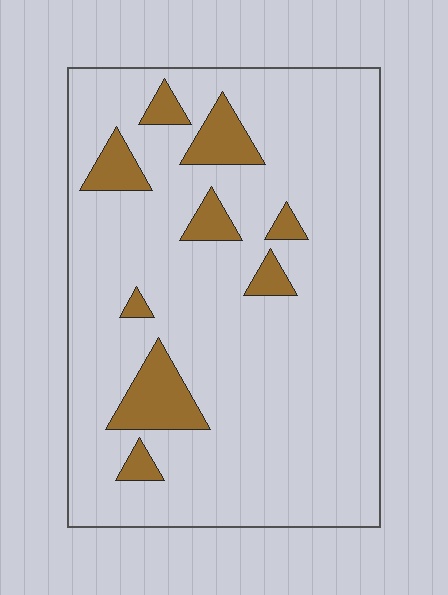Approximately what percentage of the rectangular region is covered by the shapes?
Approximately 10%.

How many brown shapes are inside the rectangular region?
9.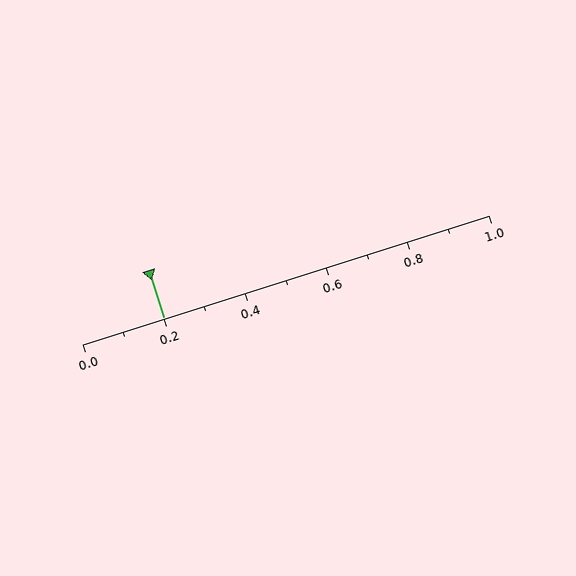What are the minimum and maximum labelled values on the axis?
The axis runs from 0.0 to 1.0.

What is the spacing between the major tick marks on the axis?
The major ticks are spaced 0.2 apart.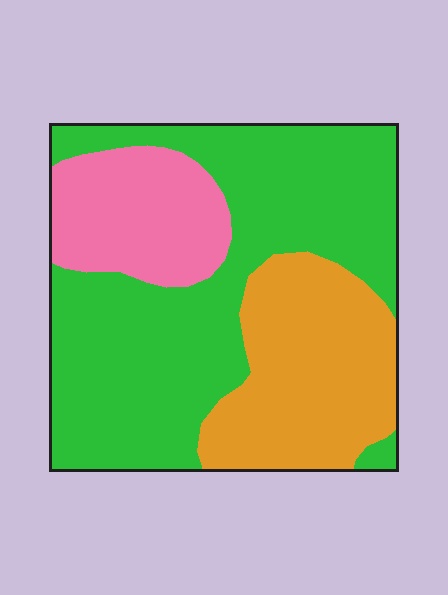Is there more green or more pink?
Green.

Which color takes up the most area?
Green, at roughly 55%.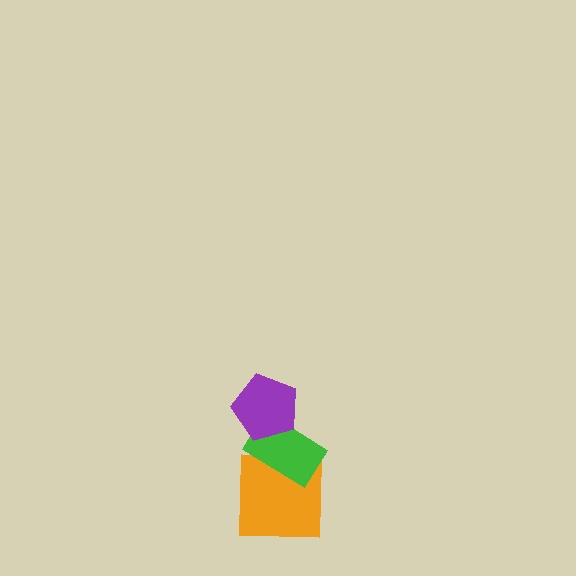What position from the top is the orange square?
The orange square is 3rd from the top.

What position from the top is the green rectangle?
The green rectangle is 2nd from the top.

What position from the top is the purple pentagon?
The purple pentagon is 1st from the top.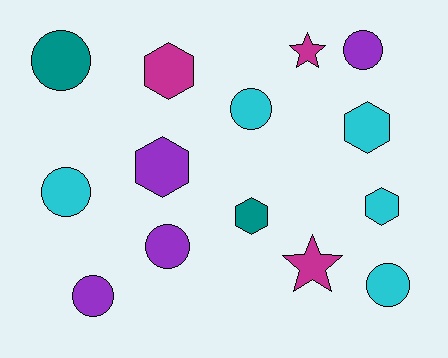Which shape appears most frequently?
Circle, with 7 objects.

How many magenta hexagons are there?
There is 1 magenta hexagon.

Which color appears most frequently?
Cyan, with 5 objects.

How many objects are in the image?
There are 14 objects.